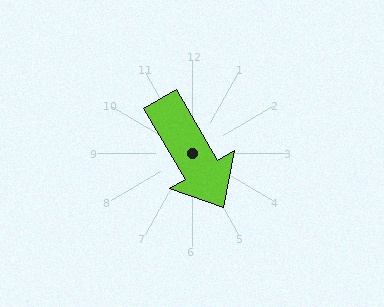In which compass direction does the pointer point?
Southeast.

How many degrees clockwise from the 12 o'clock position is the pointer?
Approximately 150 degrees.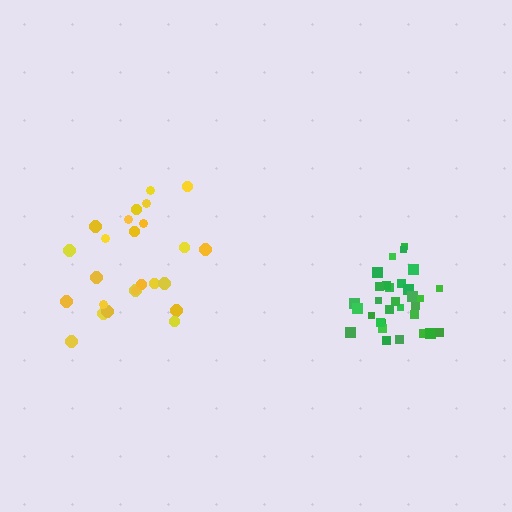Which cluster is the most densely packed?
Green.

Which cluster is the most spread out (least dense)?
Yellow.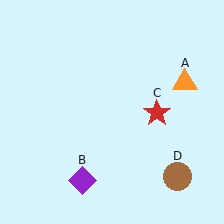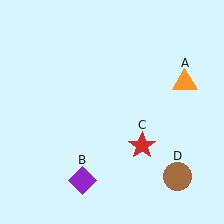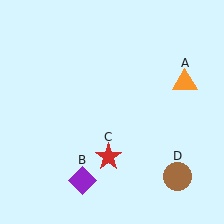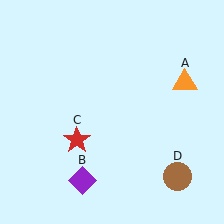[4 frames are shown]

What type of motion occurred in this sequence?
The red star (object C) rotated clockwise around the center of the scene.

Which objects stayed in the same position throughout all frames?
Orange triangle (object A) and purple diamond (object B) and brown circle (object D) remained stationary.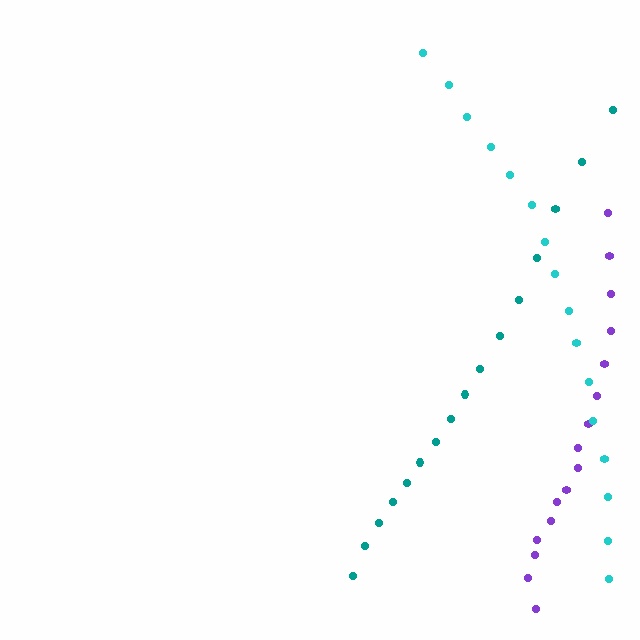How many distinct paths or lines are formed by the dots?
There are 3 distinct paths.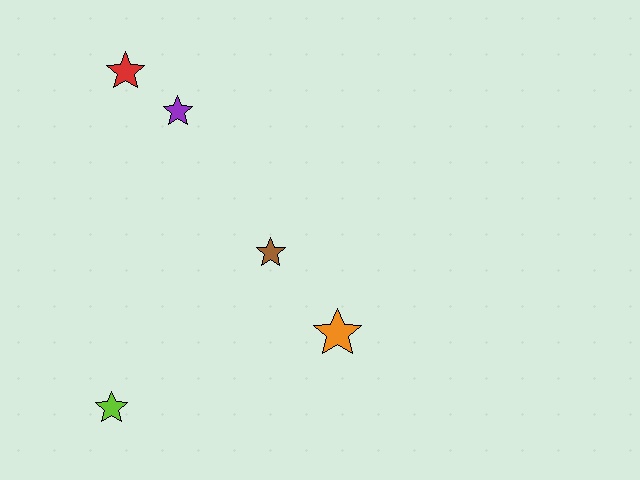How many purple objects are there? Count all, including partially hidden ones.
There is 1 purple object.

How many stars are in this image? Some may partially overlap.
There are 5 stars.